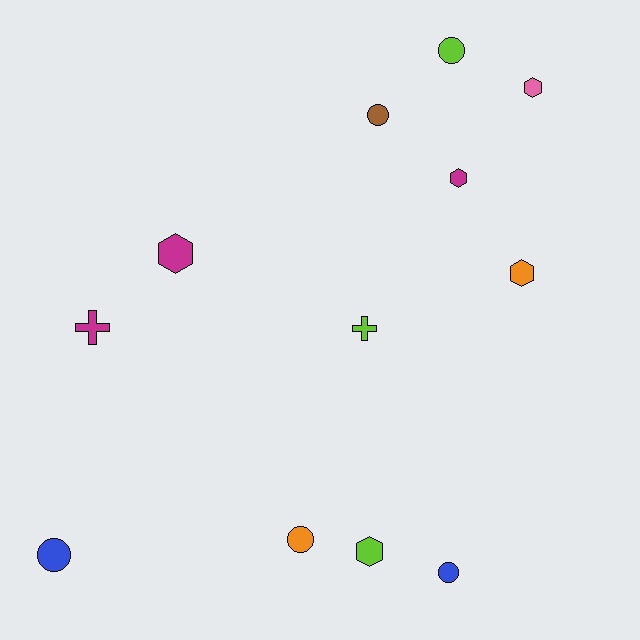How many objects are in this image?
There are 12 objects.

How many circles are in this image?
There are 5 circles.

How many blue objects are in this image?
There are 2 blue objects.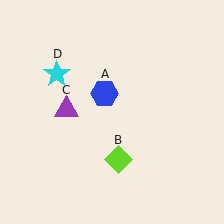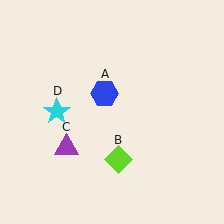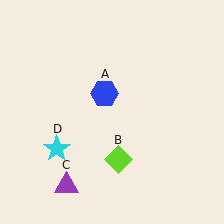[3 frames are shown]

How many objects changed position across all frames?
2 objects changed position: purple triangle (object C), cyan star (object D).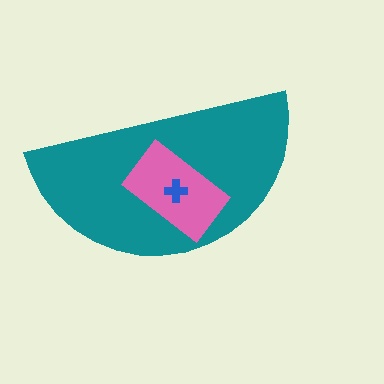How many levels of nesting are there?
3.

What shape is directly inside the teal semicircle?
The pink rectangle.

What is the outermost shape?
The teal semicircle.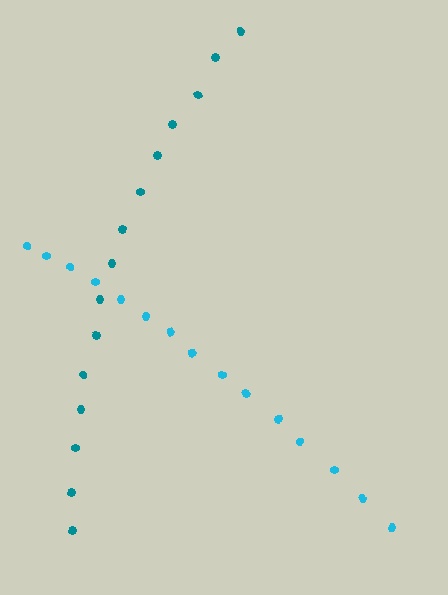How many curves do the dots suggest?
There are 2 distinct paths.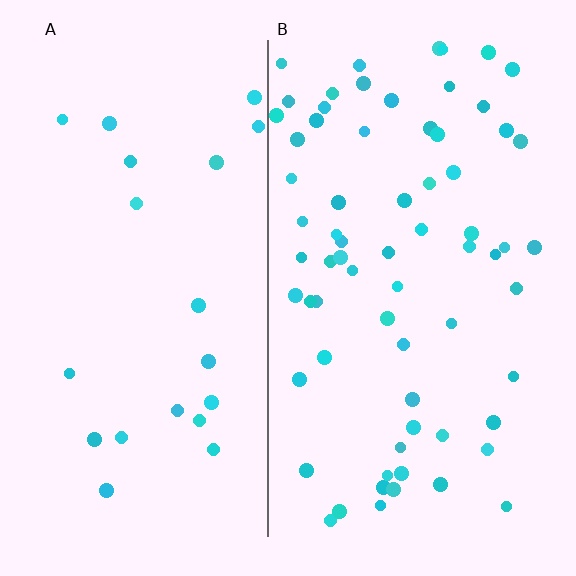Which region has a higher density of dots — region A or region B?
B (the right).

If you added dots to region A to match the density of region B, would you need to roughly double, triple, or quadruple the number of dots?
Approximately triple.